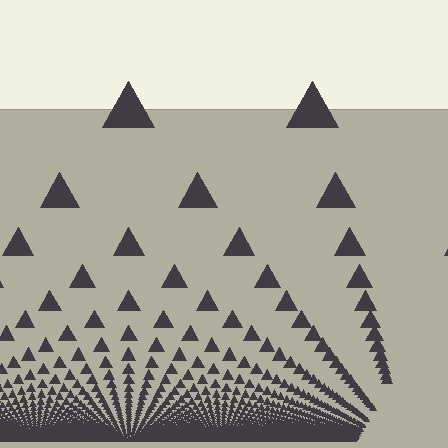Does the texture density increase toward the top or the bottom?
Density increases toward the bottom.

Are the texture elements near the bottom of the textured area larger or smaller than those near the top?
Smaller. The gradient is inverted — elements near the bottom are smaller and denser.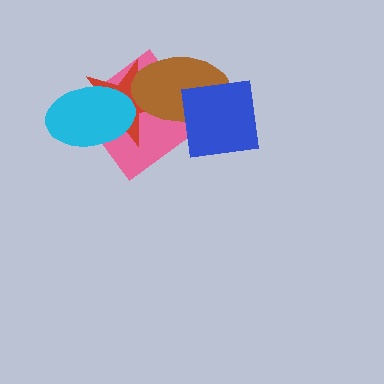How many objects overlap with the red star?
3 objects overlap with the red star.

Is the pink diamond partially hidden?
Yes, it is partially covered by another shape.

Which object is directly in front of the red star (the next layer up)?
The brown ellipse is directly in front of the red star.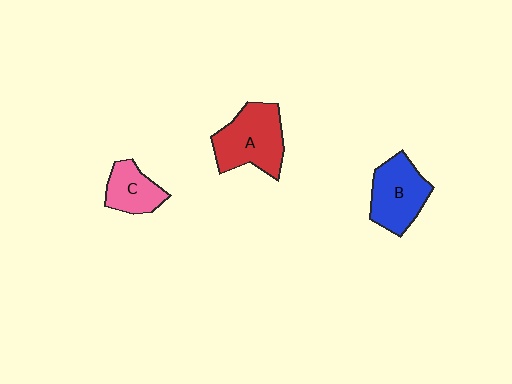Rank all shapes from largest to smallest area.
From largest to smallest: A (red), B (blue), C (pink).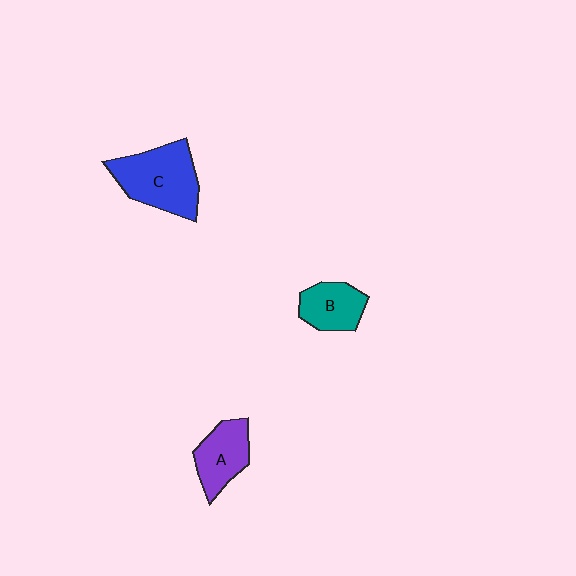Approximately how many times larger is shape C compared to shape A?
Approximately 1.5 times.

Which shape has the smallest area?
Shape B (teal).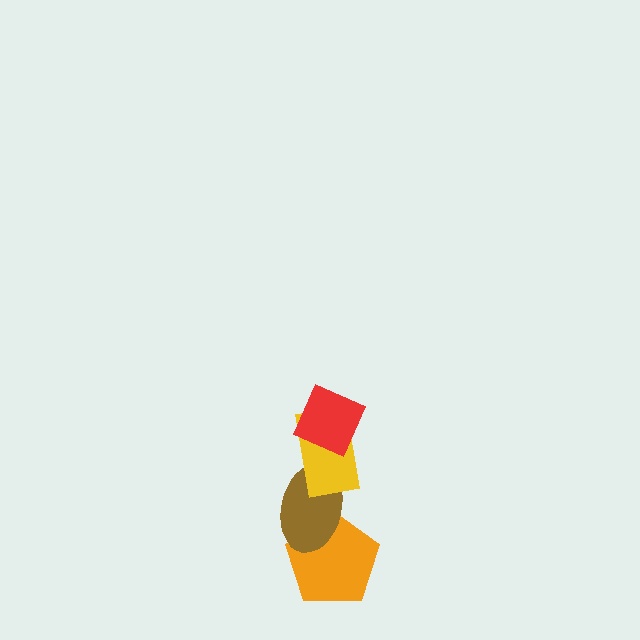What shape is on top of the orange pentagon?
The brown ellipse is on top of the orange pentagon.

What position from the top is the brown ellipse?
The brown ellipse is 3rd from the top.